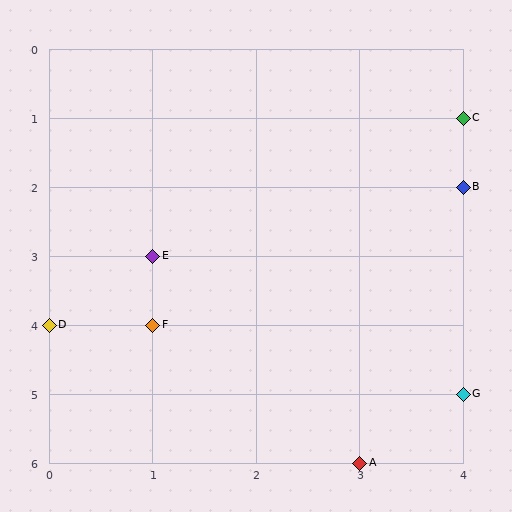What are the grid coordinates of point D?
Point D is at grid coordinates (0, 4).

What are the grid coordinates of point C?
Point C is at grid coordinates (4, 1).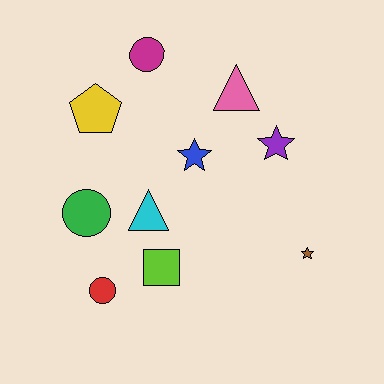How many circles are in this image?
There are 3 circles.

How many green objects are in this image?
There is 1 green object.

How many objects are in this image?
There are 10 objects.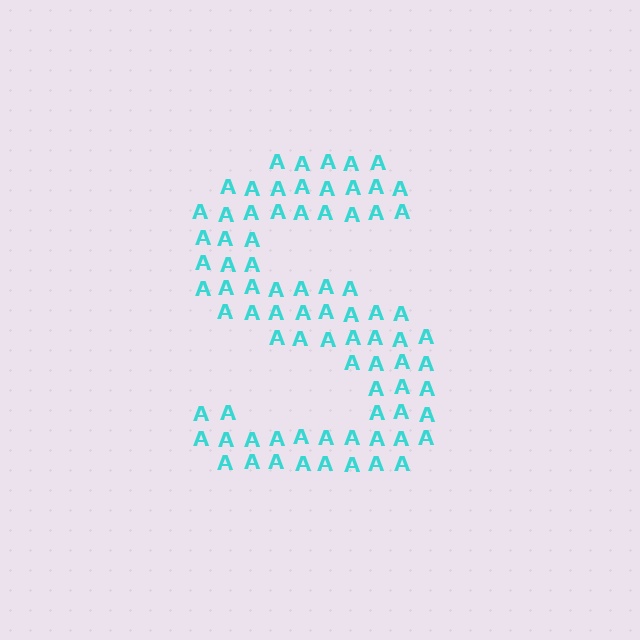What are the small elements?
The small elements are letter A's.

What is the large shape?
The large shape is the letter S.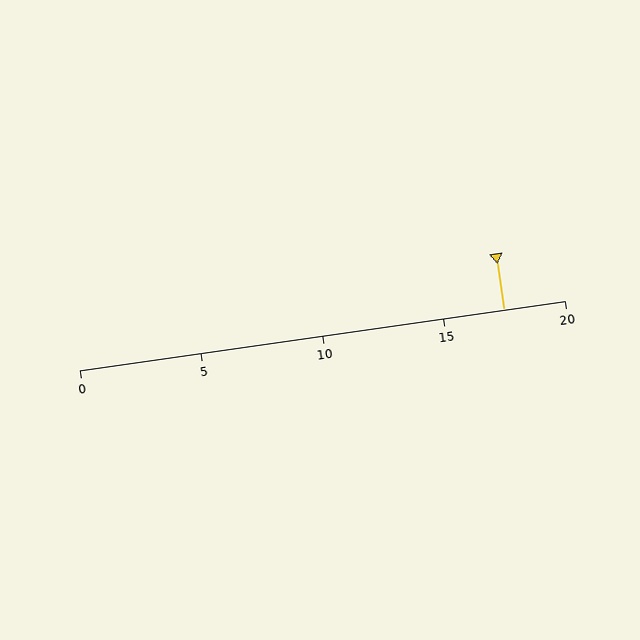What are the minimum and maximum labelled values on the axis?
The axis runs from 0 to 20.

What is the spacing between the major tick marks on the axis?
The major ticks are spaced 5 apart.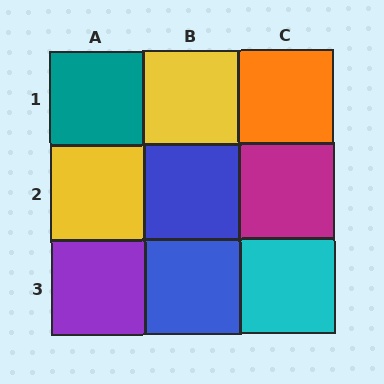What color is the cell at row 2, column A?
Yellow.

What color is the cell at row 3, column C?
Cyan.